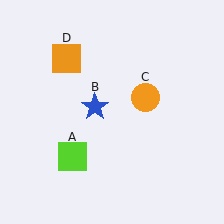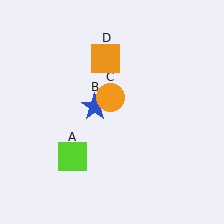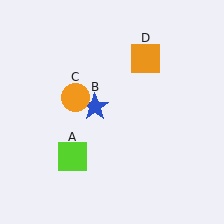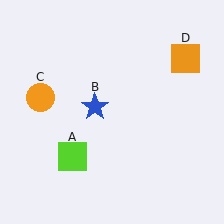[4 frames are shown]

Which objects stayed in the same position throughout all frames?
Lime square (object A) and blue star (object B) remained stationary.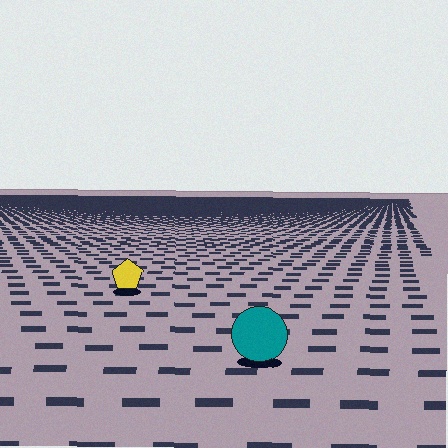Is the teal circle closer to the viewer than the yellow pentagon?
Yes. The teal circle is closer — you can tell from the texture gradient: the ground texture is coarser near it.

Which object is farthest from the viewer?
The yellow pentagon is farthest from the viewer. It appears smaller and the ground texture around it is denser.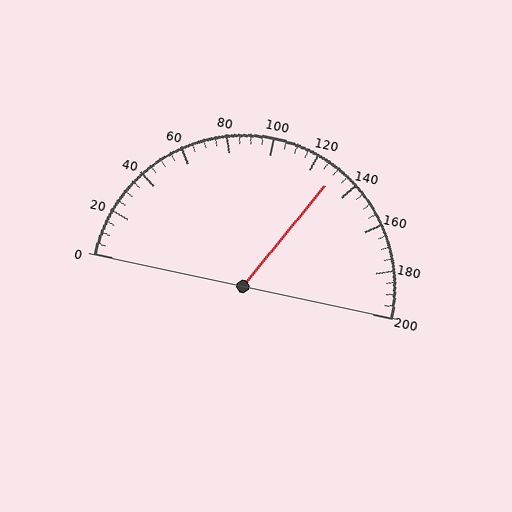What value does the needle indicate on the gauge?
The needle indicates approximately 130.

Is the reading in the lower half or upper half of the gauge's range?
The reading is in the upper half of the range (0 to 200).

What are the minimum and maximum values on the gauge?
The gauge ranges from 0 to 200.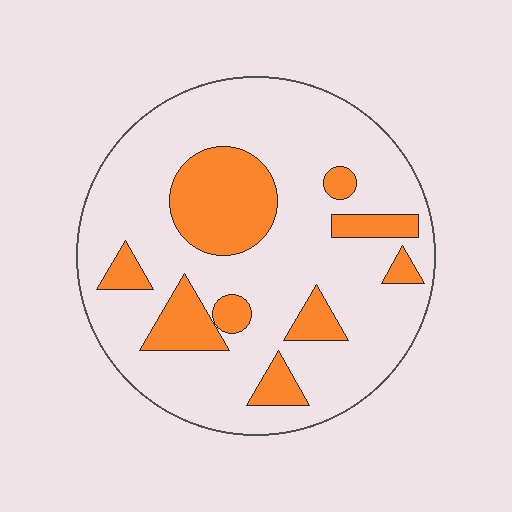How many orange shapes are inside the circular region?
9.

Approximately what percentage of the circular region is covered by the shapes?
Approximately 25%.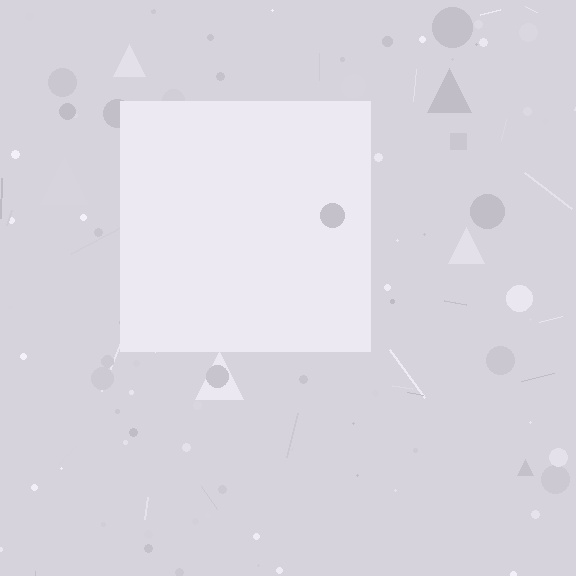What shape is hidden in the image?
A square is hidden in the image.